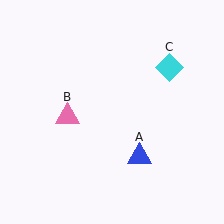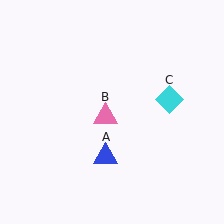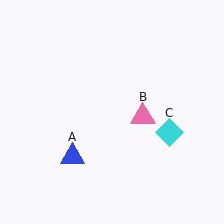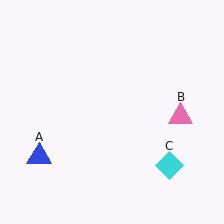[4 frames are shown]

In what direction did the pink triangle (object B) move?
The pink triangle (object B) moved right.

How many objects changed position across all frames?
3 objects changed position: blue triangle (object A), pink triangle (object B), cyan diamond (object C).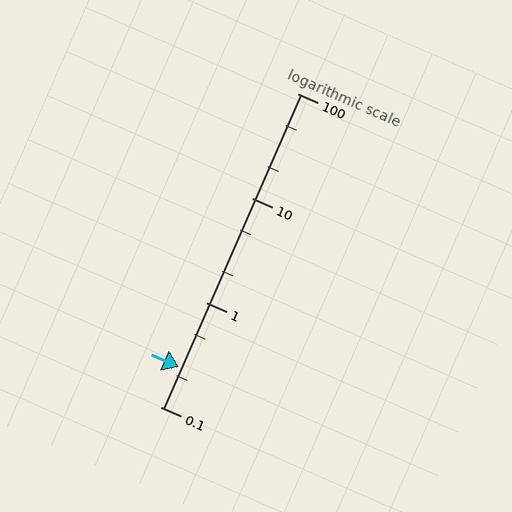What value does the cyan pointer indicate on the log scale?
The pointer indicates approximately 0.24.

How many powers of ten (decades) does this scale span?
The scale spans 3 decades, from 0.1 to 100.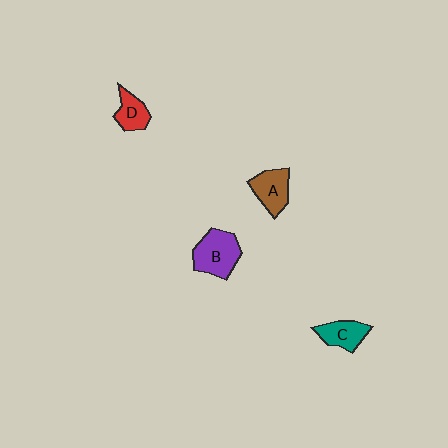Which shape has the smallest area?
Shape D (red).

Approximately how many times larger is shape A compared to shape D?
Approximately 1.3 times.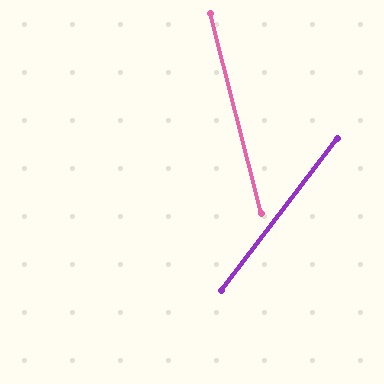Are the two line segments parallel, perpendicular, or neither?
Neither parallel nor perpendicular — they differ by about 52°.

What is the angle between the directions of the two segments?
Approximately 52 degrees.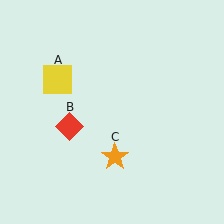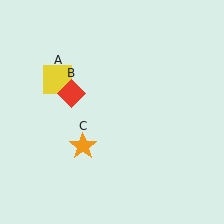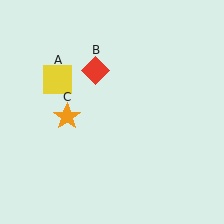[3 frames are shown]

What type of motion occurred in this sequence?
The red diamond (object B), orange star (object C) rotated clockwise around the center of the scene.